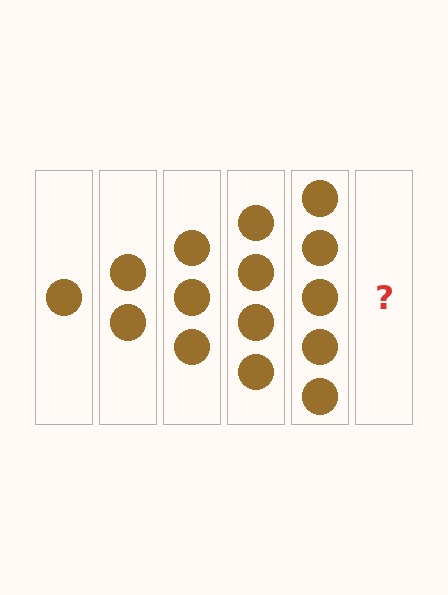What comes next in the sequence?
The next element should be 6 circles.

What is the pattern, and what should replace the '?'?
The pattern is that each step adds one more circle. The '?' should be 6 circles.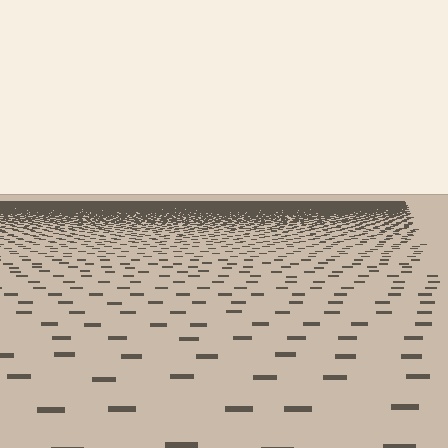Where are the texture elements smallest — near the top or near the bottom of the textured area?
Near the top.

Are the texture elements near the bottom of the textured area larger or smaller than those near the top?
Larger. Near the bottom, elements are closer to the viewer and appear at a bigger on-screen size.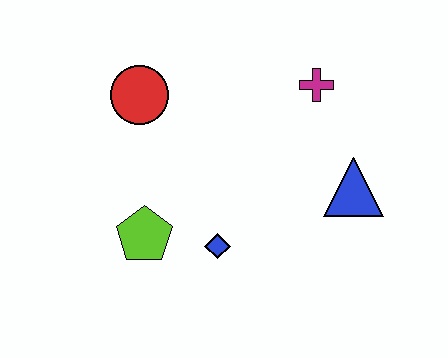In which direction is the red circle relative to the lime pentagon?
The red circle is above the lime pentagon.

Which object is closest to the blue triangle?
The magenta cross is closest to the blue triangle.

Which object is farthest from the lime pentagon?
The magenta cross is farthest from the lime pentagon.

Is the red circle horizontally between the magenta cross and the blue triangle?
No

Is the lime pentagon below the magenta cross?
Yes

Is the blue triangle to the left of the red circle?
No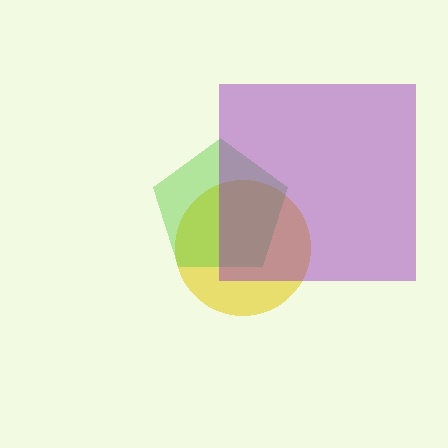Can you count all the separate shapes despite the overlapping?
Yes, there are 3 separate shapes.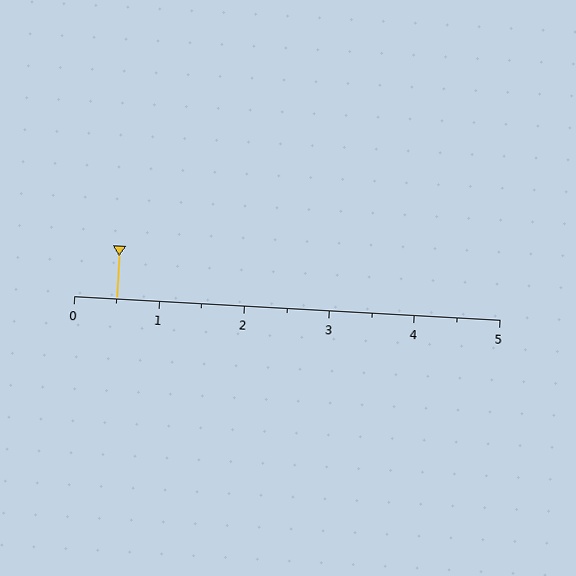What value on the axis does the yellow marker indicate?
The marker indicates approximately 0.5.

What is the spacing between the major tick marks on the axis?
The major ticks are spaced 1 apart.